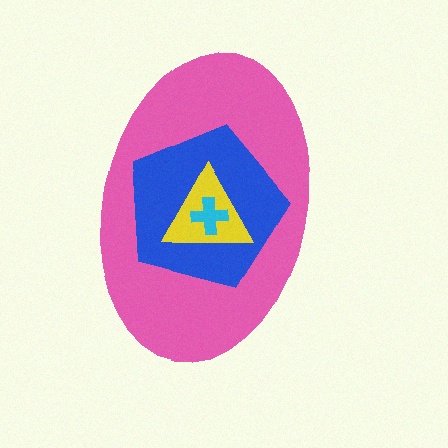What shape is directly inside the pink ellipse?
The blue pentagon.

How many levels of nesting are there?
4.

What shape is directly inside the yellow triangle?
The cyan cross.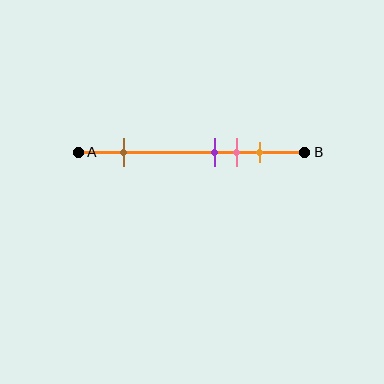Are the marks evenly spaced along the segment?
No, the marks are not evenly spaced.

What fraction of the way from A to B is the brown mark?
The brown mark is approximately 20% (0.2) of the way from A to B.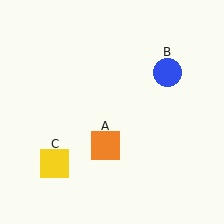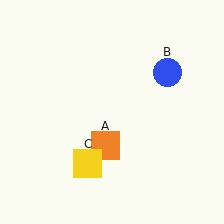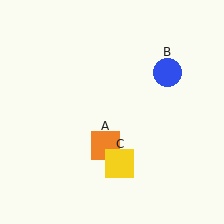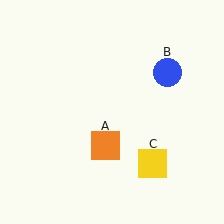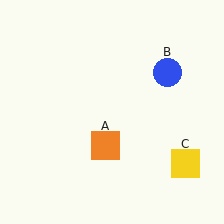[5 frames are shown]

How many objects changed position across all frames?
1 object changed position: yellow square (object C).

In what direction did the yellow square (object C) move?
The yellow square (object C) moved right.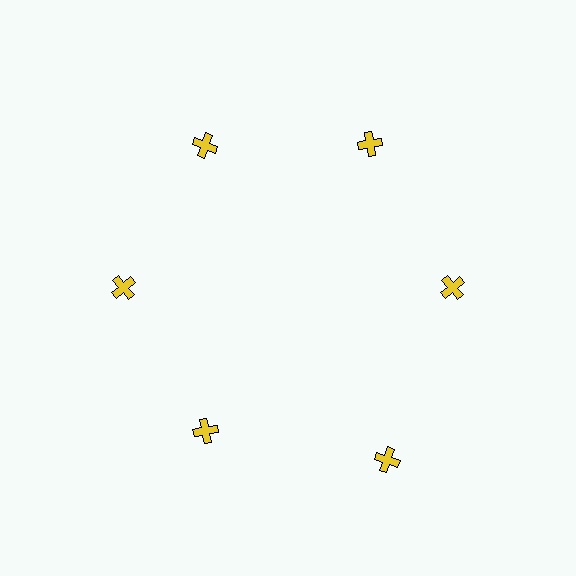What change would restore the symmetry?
The symmetry would be restored by moving it inward, back onto the ring so that all 6 crosses sit at equal angles and equal distance from the center.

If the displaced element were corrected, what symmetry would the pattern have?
It would have 6-fold rotational symmetry — the pattern would map onto itself every 60 degrees.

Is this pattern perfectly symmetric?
No. The 6 yellow crosses are arranged in a ring, but one element near the 5 o'clock position is pushed outward from the center, breaking the 6-fold rotational symmetry.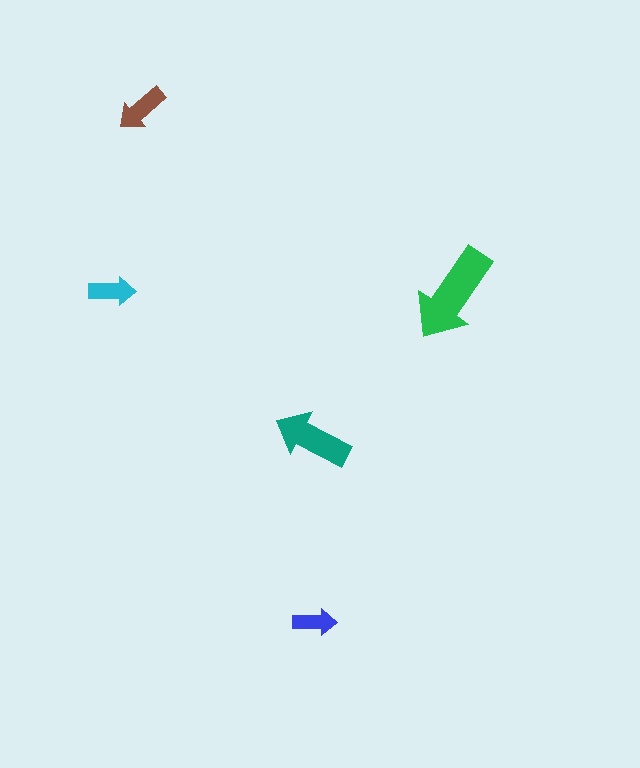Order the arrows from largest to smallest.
the green one, the teal one, the brown one, the cyan one, the blue one.